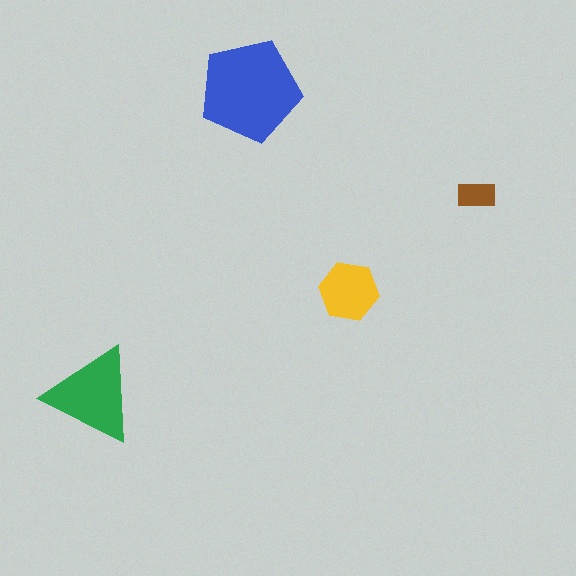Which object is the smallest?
The brown rectangle.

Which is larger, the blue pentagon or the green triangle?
The blue pentagon.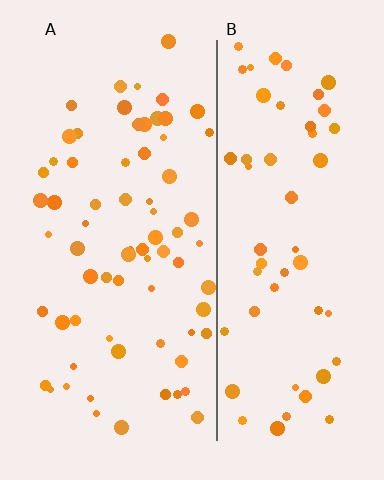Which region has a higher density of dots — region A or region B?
A (the left).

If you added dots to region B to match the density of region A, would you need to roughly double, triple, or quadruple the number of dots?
Approximately double.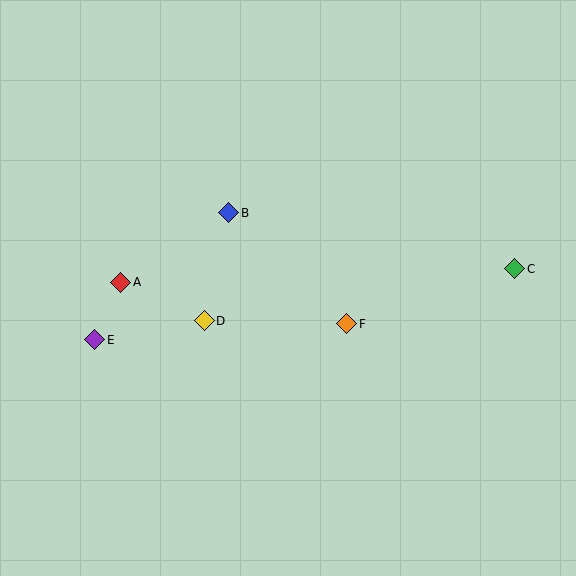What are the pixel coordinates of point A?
Point A is at (121, 282).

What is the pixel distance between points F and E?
The distance between F and E is 252 pixels.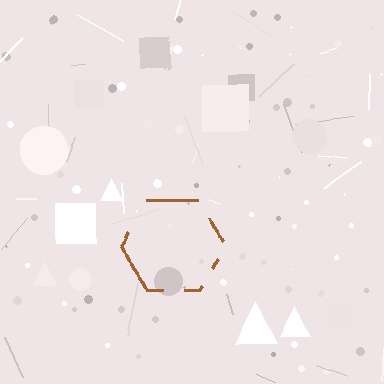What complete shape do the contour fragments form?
The contour fragments form a hexagon.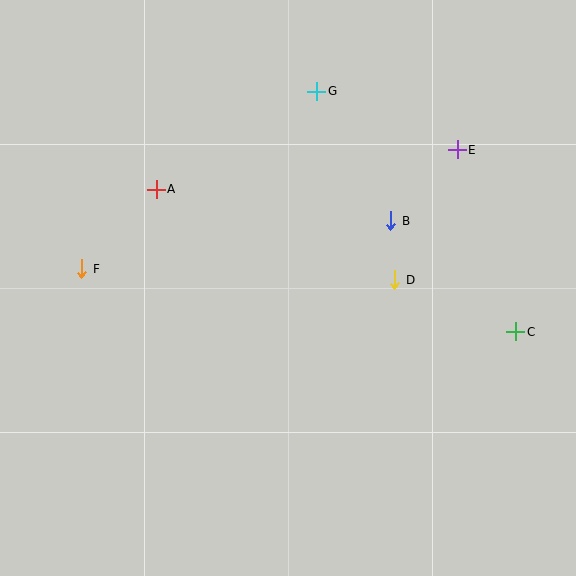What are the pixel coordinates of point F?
Point F is at (82, 269).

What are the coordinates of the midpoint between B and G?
The midpoint between B and G is at (354, 156).